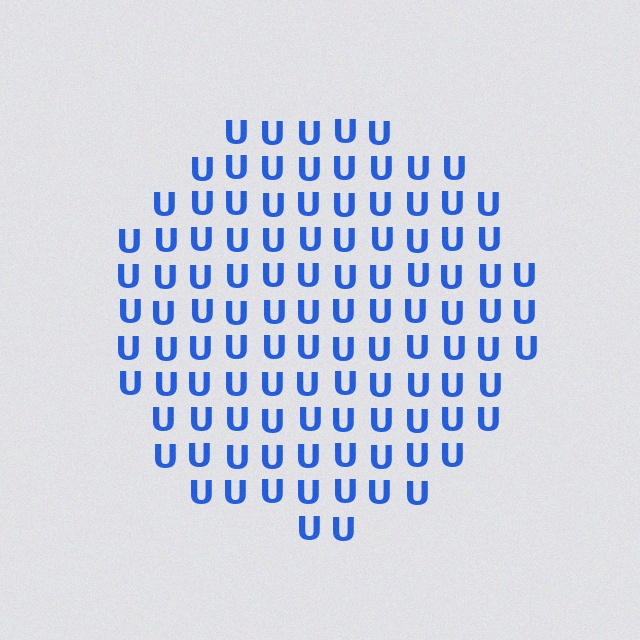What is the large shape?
The large shape is a circle.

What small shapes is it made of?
It is made of small letter U's.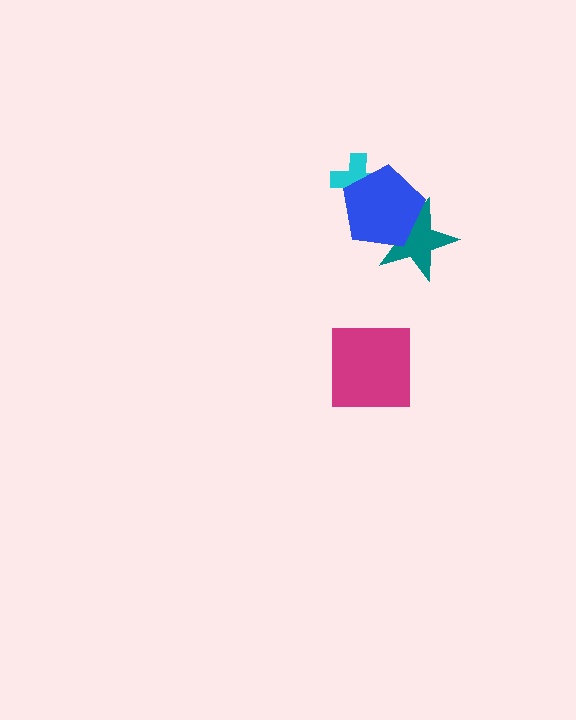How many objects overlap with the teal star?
1 object overlaps with the teal star.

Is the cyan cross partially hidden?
Yes, it is partially covered by another shape.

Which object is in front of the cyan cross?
The blue pentagon is in front of the cyan cross.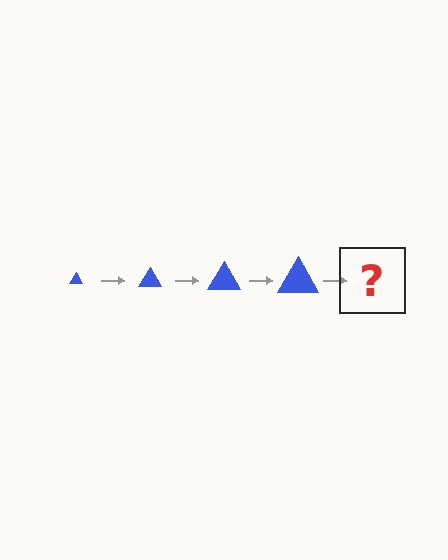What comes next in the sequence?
The next element should be a blue triangle, larger than the previous one.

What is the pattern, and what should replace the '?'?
The pattern is that the triangle gets progressively larger each step. The '?' should be a blue triangle, larger than the previous one.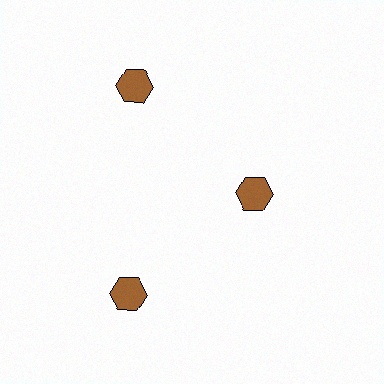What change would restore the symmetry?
The symmetry would be restored by moving it outward, back onto the ring so that all 3 hexagons sit at equal angles and equal distance from the center.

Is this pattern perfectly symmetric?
No. The 3 brown hexagons are arranged in a ring, but one element near the 3 o'clock position is pulled inward toward the center, breaking the 3-fold rotational symmetry.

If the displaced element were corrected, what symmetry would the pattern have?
It would have 3-fold rotational symmetry — the pattern would map onto itself every 120 degrees.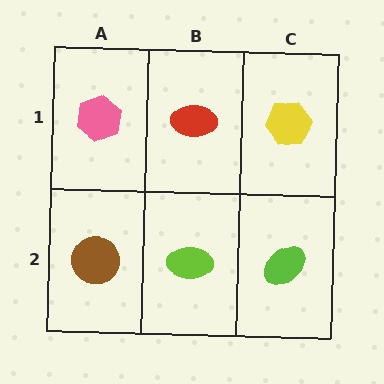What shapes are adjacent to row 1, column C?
A lime ellipse (row 2, column C), a red ellipse (row 1, column B).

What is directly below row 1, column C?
A lime ellipse.